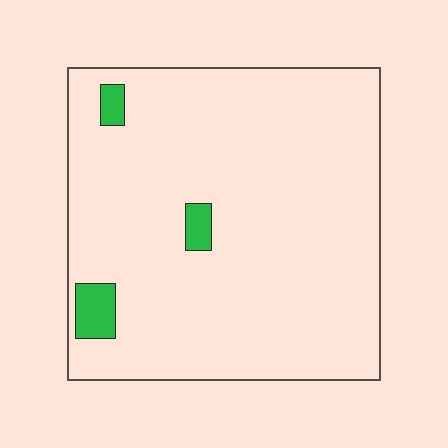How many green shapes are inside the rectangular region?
3.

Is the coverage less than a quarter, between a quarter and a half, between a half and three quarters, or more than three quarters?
Less than a quarter.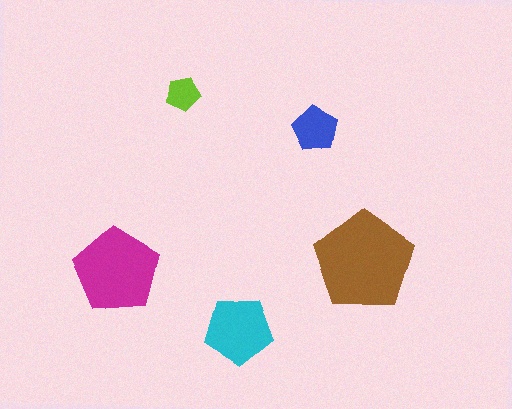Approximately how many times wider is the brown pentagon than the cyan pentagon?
About 1.5 times wider.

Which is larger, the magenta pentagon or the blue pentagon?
The magenta one.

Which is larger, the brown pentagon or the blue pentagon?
The brown one.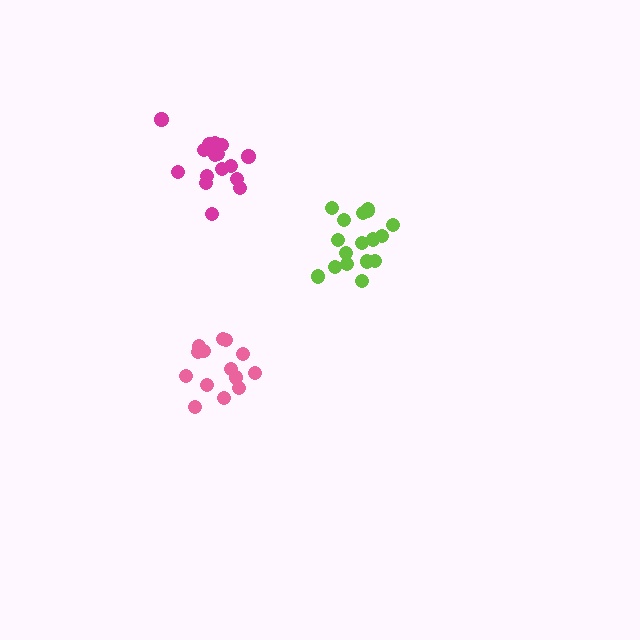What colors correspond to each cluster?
The clusters are colored: pink, magenta, lime.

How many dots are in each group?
Group 1: 14 dots, Group 2: 16 dots, Group 3: 17 dots (47 total).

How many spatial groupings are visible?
There are 3 spatial groupings.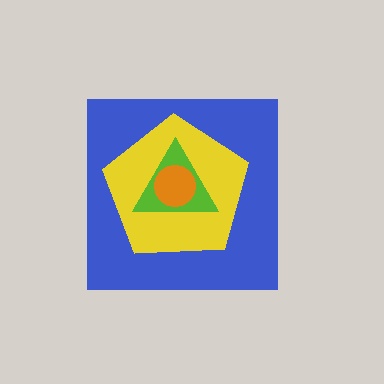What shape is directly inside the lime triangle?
The orange circle.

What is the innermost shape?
The orange circle.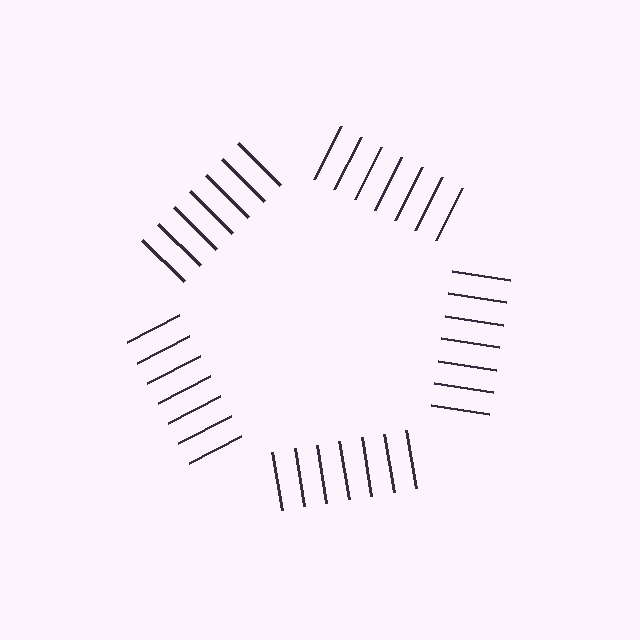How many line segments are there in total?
35 — 7 along each of the 5 edges.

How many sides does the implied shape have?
5 sides — the line-ends trace a pentagon.